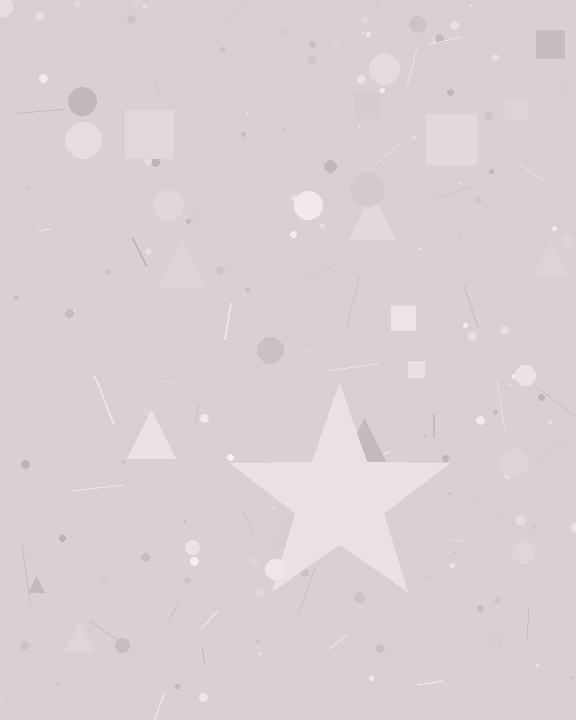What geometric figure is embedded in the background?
A star is embedded in the background.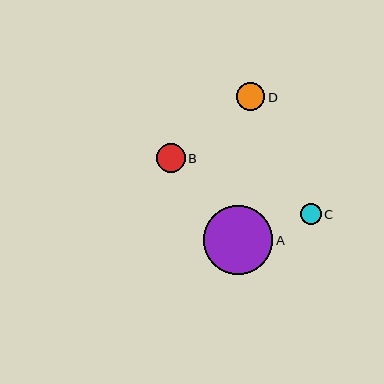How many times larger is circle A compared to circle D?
Circle A is approximately 2.4 times the size of circle D.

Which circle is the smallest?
Circle C is the smallest with a size of approximately 20 pixels.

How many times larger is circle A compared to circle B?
Circle A is approximately 2.4 times the size of circle B.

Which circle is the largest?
Circle A is the largest with a size of approximately 69 pixels.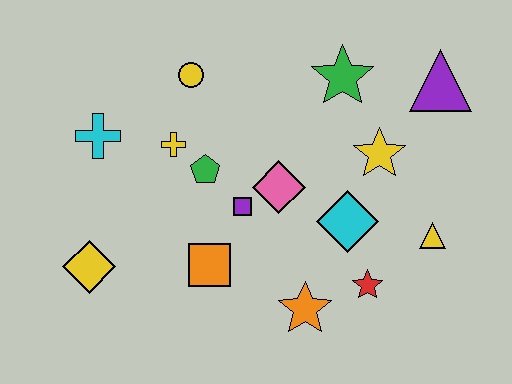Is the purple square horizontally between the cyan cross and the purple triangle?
Yes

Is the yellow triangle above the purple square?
No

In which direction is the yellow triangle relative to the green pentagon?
The yellow triangle is to the right of the green pentagon.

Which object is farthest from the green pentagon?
The purple triangle is farthest from the green pentagon.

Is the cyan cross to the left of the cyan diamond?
Yes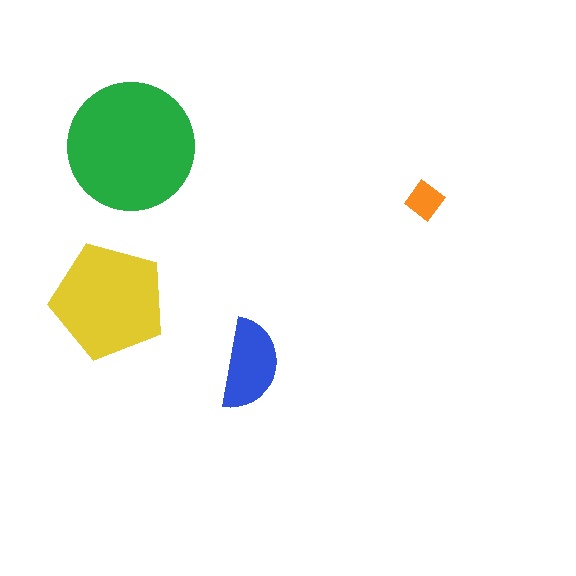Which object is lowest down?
The blue semicircle is bottommost.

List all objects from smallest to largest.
The orange diamond, the blue semicircle, the yellow pentagon, the green circle.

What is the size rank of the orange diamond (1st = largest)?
4th.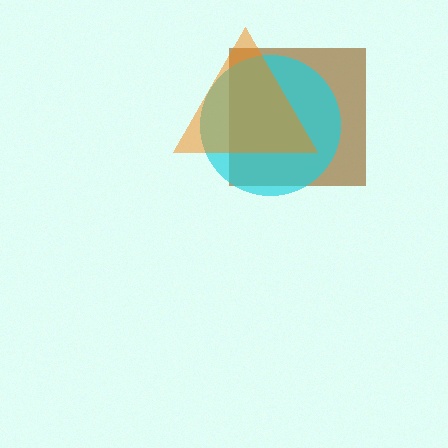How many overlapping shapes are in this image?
There are 3 overlapping shapes in the image.